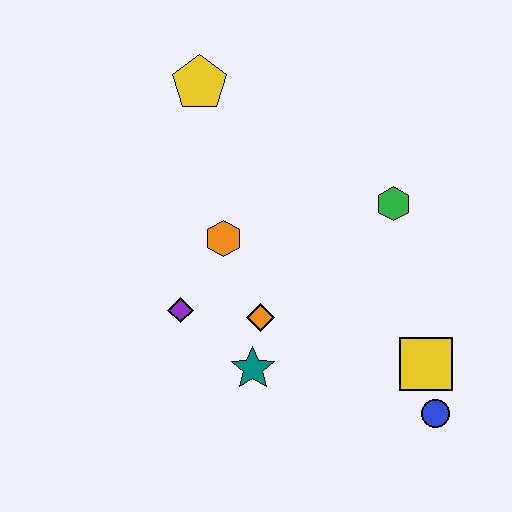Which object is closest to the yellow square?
The blue circle is closest to the yellow square.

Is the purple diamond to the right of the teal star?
No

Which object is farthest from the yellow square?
The yellow pentagon is farthest from the yellow square.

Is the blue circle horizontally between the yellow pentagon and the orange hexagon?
No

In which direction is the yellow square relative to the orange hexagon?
The yellow square is to the right of the orange hexagon.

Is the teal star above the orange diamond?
No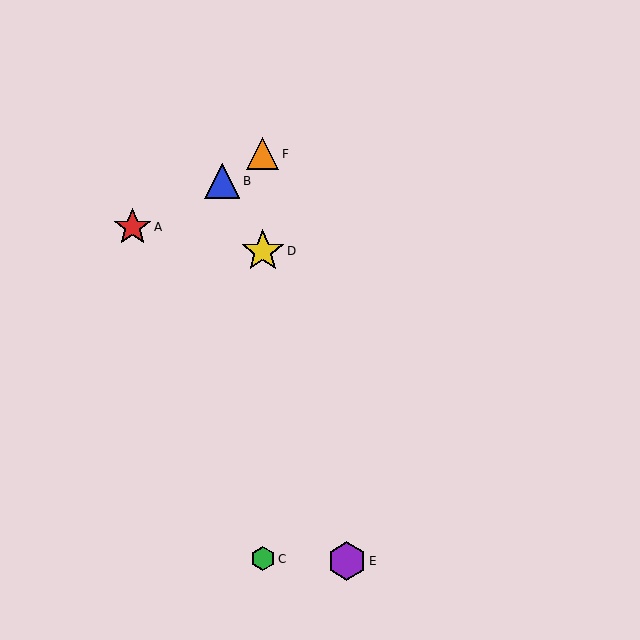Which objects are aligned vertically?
Objects C, D, F are aligned vertically.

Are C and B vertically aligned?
No, C is at x≈263 and B is at x≈222.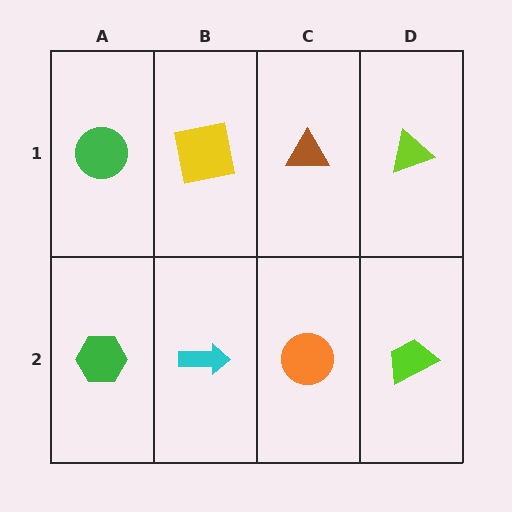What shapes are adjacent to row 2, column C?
A brown triangle (row 1, column C), a cyan arrow (row 2, column B), a lime trapezoid (row 2, column D).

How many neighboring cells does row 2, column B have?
3.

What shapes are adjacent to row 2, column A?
A green circle (row 1, column A), a cyan arrow (row 2, column B).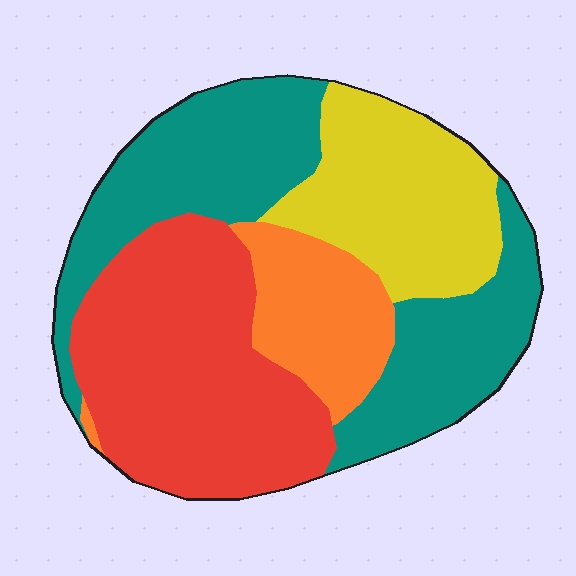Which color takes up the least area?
Orange, at roughly 15%.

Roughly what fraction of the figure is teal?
Teal covers 35% of the figure.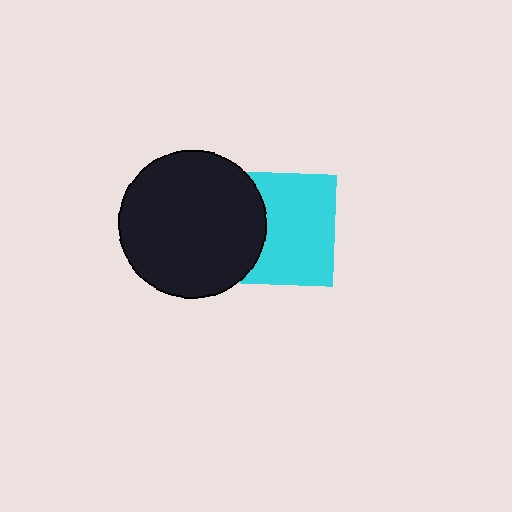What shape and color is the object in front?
The object in front is a black circle.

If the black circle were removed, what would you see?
You would see the complete cyan square.